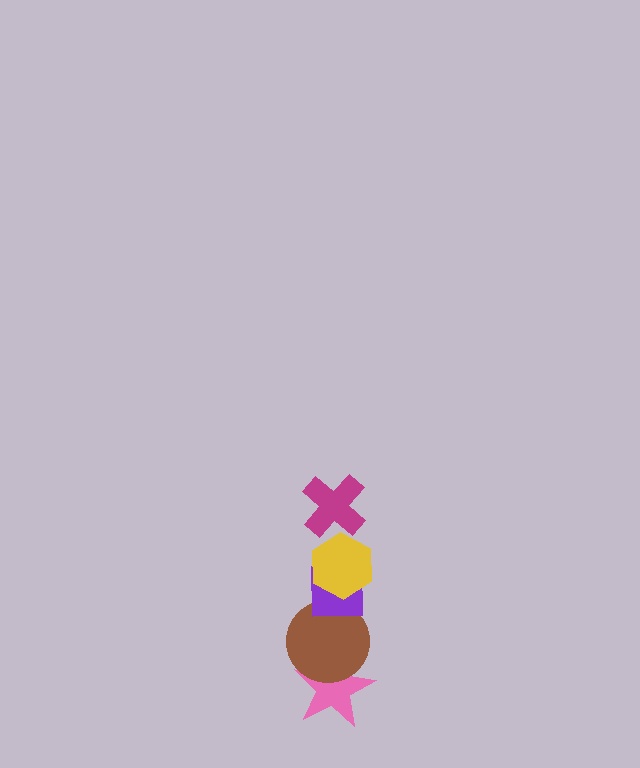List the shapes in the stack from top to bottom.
From top to bottom: the magenta cross, the yellow hexagon, the purple square, the brown circle, the pink star.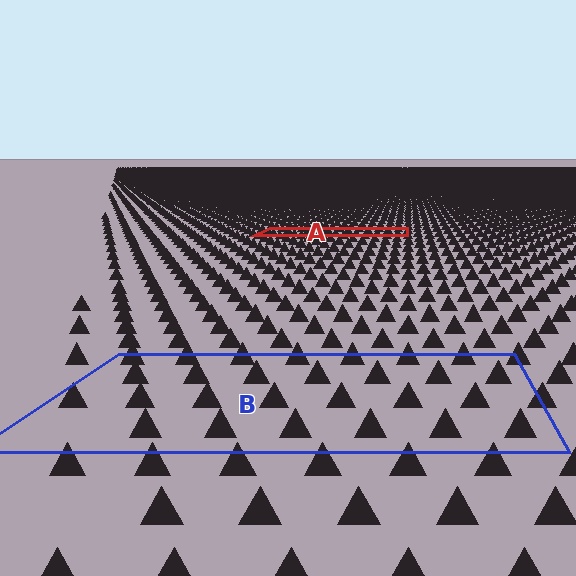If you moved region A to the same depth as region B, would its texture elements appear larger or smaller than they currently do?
They would appear larger. At a closer depth, the same texture elements are projected at a bigger on-screen size.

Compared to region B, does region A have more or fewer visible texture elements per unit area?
Region A has more texture elements per unit area — they are packed more densely because it is farther away.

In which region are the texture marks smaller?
The texture marks are smaller in region A, because it is farther away.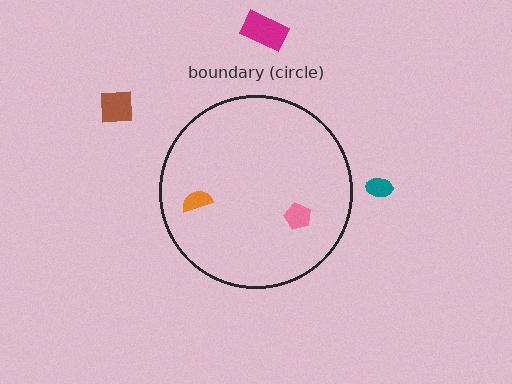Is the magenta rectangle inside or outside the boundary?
Outside.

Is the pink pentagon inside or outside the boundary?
Inside.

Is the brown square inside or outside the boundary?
Outside.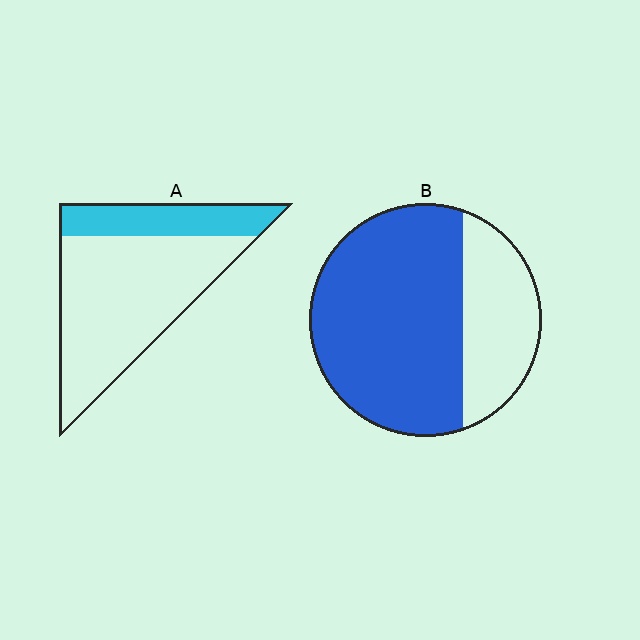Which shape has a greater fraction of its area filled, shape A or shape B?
Shape B.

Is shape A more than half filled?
No.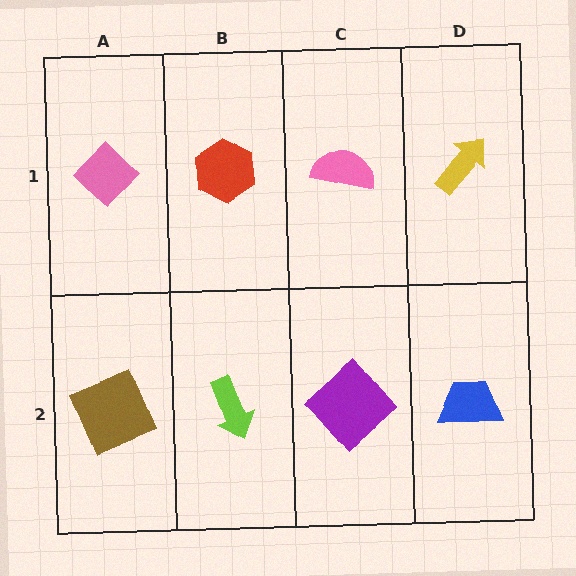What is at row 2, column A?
A brown square.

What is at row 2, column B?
A lime arrow.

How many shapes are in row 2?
4 shapes.